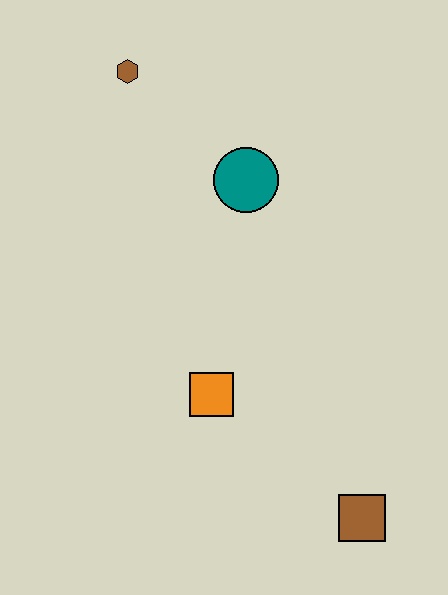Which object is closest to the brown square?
The orange square is closest to the brown square.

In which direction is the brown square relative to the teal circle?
The brown square is below the teal circle.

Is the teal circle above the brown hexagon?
No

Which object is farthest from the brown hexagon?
The brown square is farthest from the brown hexagon.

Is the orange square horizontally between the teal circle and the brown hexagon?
Yes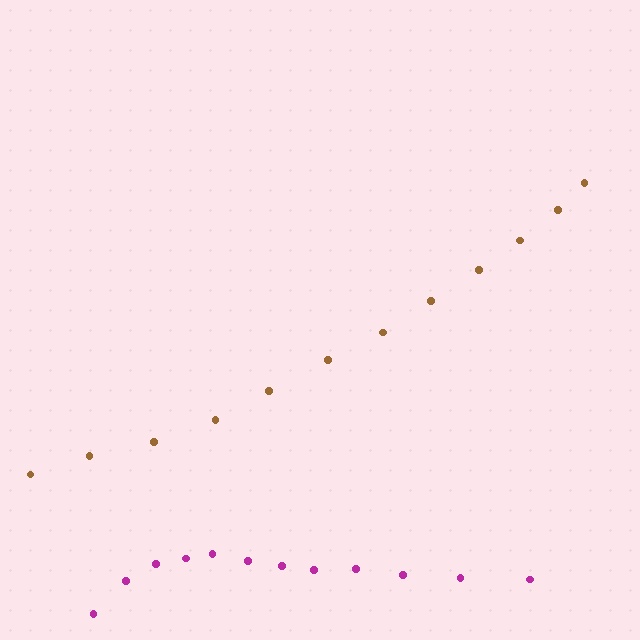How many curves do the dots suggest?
There are 2 distinct paths.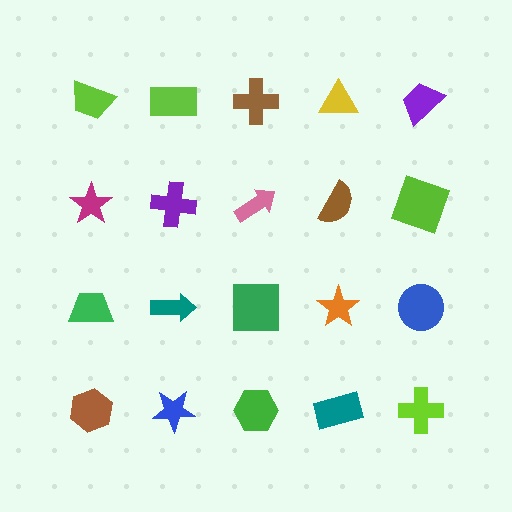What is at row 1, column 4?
A yellow triangle.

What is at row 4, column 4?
A teal rectangle.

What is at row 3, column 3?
A green square.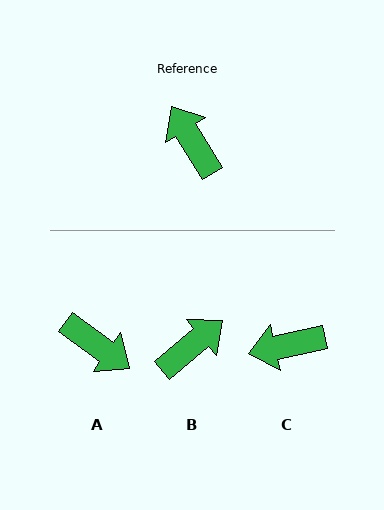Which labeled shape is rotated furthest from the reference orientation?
A, about 157 degrees away.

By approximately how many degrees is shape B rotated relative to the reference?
Approximately 82 degrees clockwise.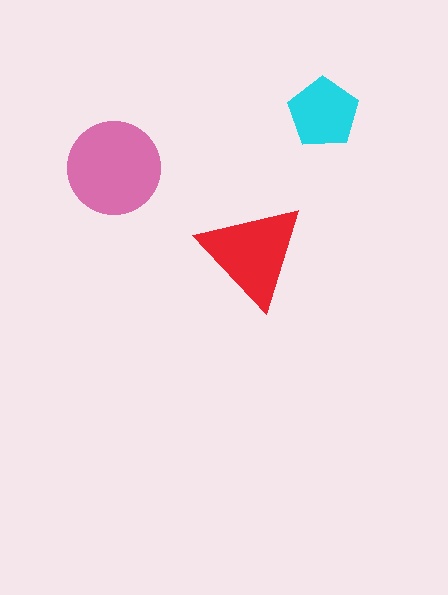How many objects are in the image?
There are 3 objects in the image.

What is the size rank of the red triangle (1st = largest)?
2nd.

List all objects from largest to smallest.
The pink circle, the red triangle, the cyan pentagon.